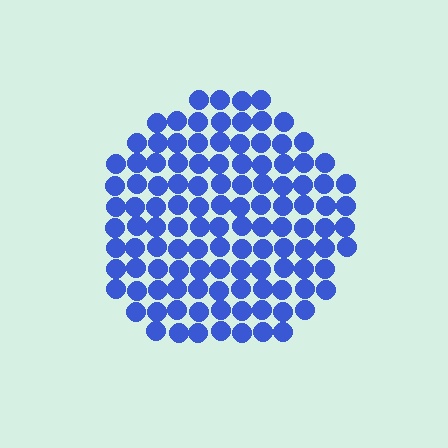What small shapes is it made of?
It is made of small circles.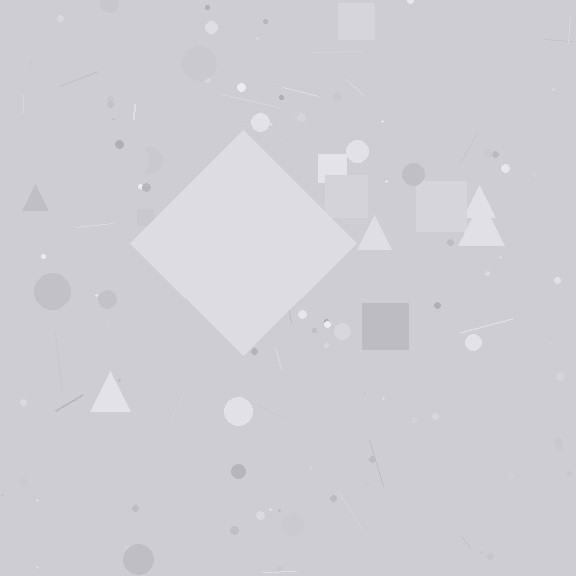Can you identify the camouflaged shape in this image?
The camouflaged shape is a diamond.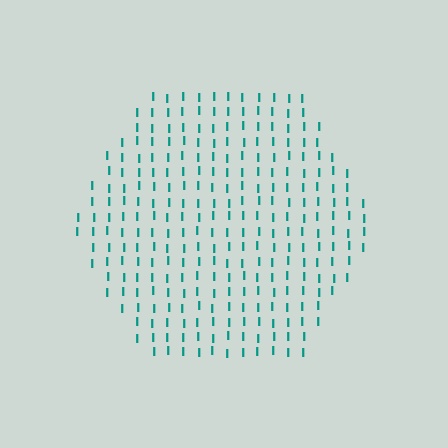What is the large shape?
The large shape is a hexagon.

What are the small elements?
The small elements are letter I's.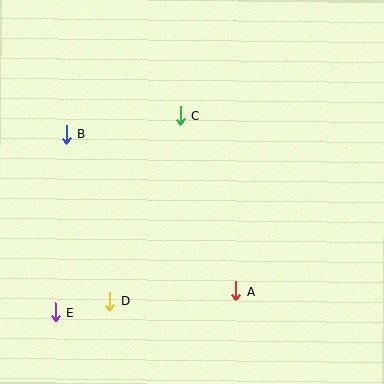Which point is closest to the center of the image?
Point C at (180, 115) is closest to the center.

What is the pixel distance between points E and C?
The distance between E and C is 233 pixels.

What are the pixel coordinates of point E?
Point E is at (55, 312).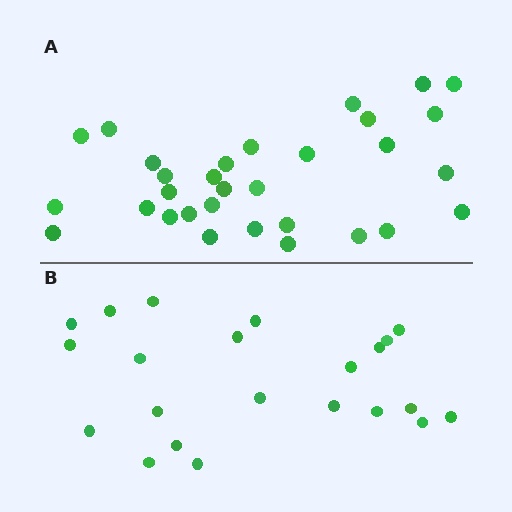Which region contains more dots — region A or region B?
Region A (the top region) has more dots.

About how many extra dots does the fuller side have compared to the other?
Region A has roughly 8 or so more dots than region B.